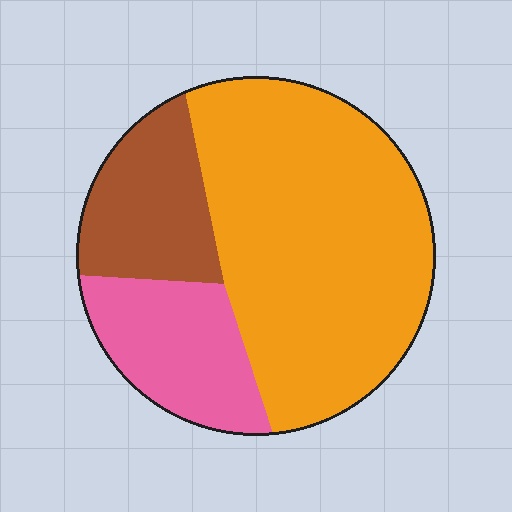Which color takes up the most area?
Orange, at roughly 60%.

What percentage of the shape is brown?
Brown takes up about one fifth (1/5) of the shape.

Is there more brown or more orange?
Orange.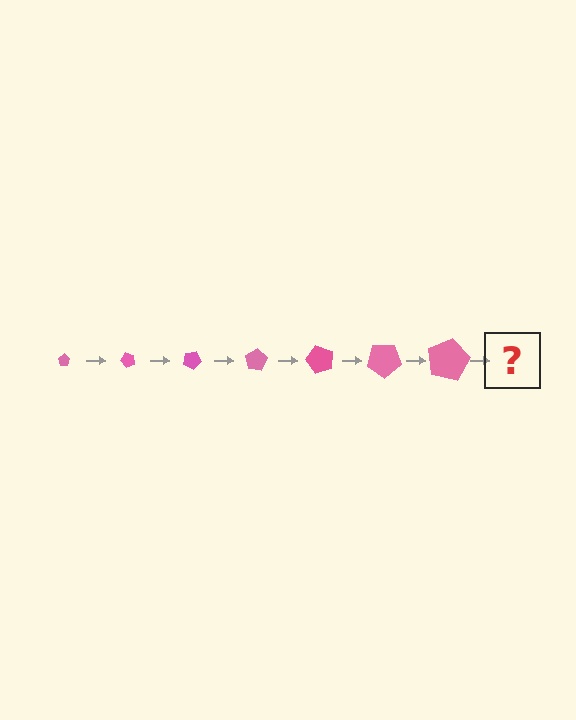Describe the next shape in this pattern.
It should be a pentagon, larger than the previous one and rotated 350 degrees from the start.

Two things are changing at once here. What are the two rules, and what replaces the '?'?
The two rules are that the pentagon grows larger each step and it rotates 50 degrees each step. The '?' should be a pentagon, larger than the previous one and rotated 350 degrees from the start.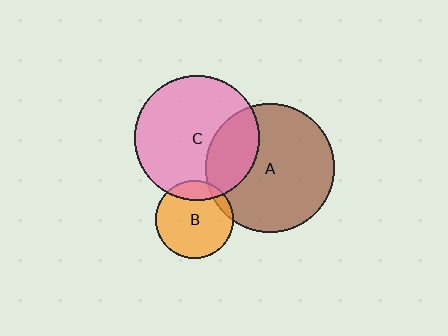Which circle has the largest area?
Circle A (brown).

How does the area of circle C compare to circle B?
Approximately 2.6 times.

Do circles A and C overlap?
Yes.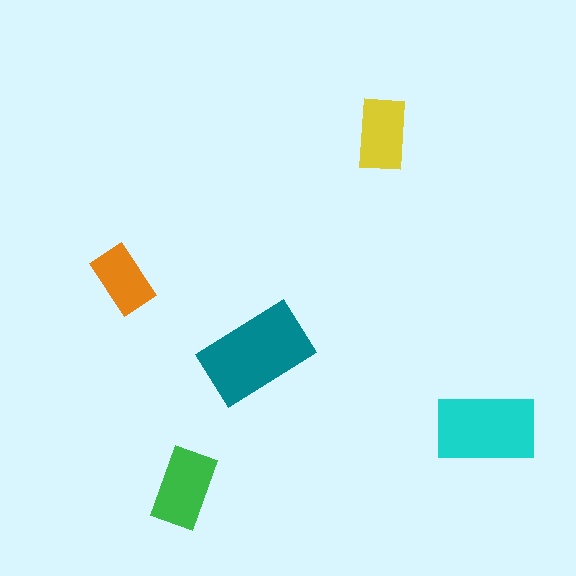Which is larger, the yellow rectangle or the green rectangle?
The green one.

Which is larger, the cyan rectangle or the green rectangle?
The cyan one.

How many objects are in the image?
There are 5 objects in the image.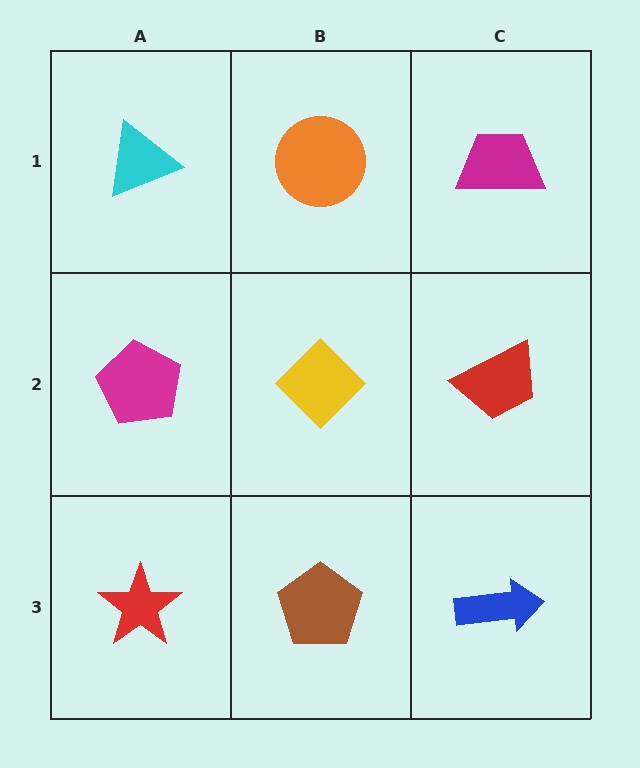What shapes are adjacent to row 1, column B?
A yellow diamond (row 2, column B), a cyan triangle (row 1, column A), a magenta trapezoid (row 1, column C).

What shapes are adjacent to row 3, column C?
A red trapezoid (row 2, column C), a brown pentagon (row 3, column B).